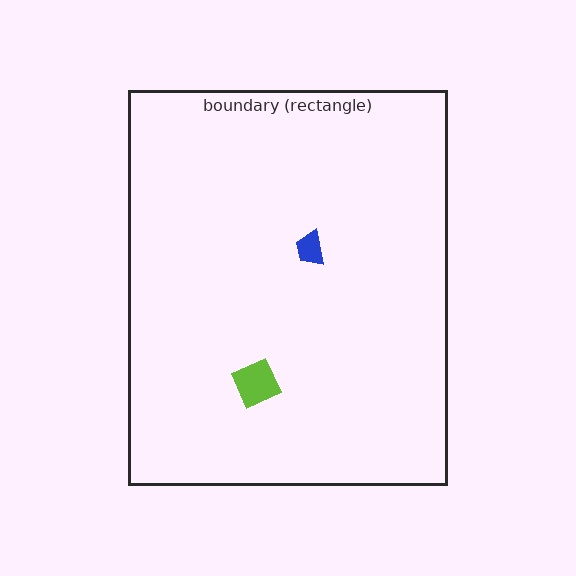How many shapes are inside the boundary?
2 inside, 0 outside.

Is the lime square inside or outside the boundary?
Inside.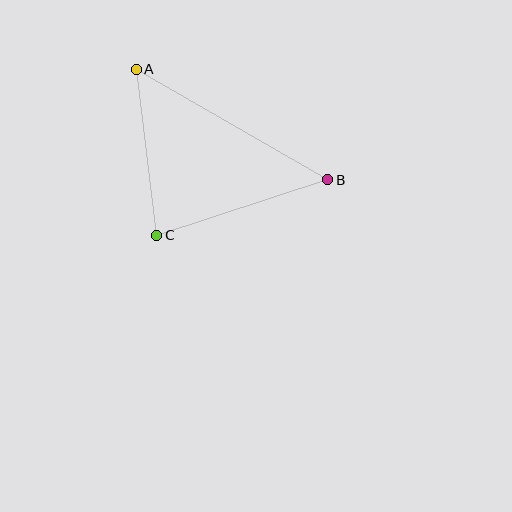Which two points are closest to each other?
Points A and C are closest to each other.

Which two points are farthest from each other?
Points A and B are farthest from each other.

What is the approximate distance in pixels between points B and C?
The distance between B and C is approximately 180 pixels.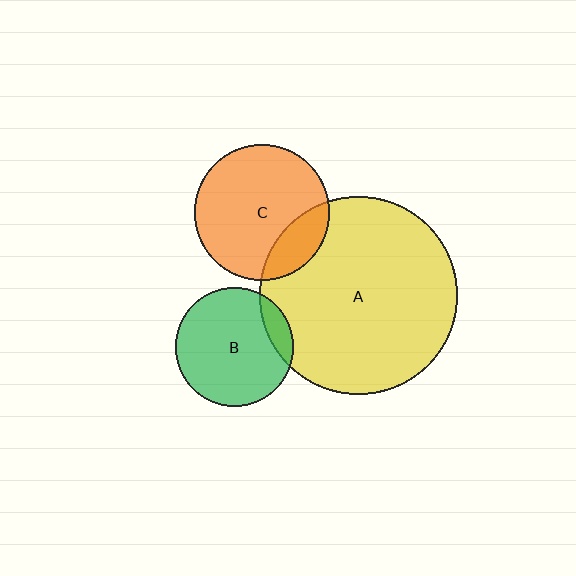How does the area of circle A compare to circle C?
Approximately 2.1 times.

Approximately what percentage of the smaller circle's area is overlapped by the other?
Approximately 20%.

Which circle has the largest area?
Circle A (yellow).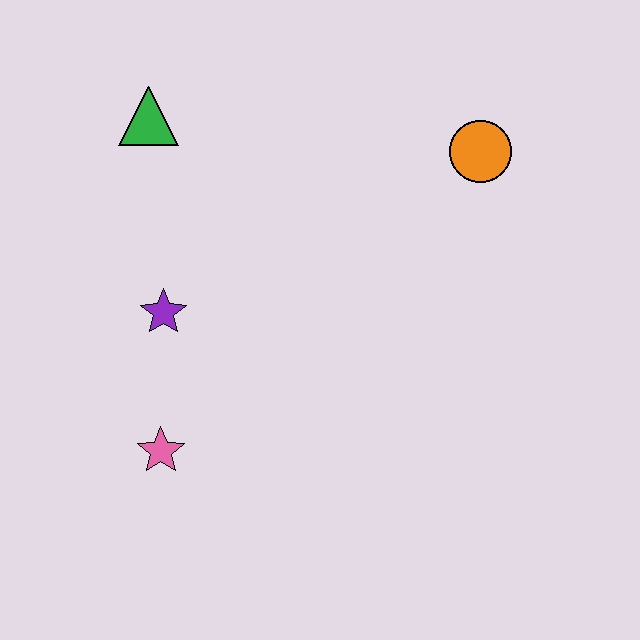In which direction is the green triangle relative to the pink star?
The green triangle is above the pink star.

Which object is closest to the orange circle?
The green triangle is closest to the orange circle.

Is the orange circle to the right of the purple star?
Yes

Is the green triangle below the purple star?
No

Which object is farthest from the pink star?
The orange circle is farthest from the pink star.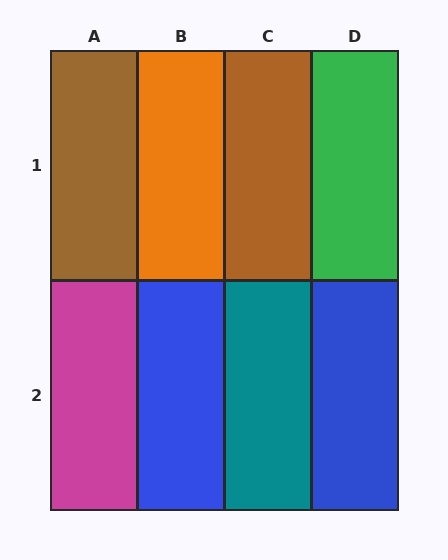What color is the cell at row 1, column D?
Green.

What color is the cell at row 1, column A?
Brown.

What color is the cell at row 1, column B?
Orange.